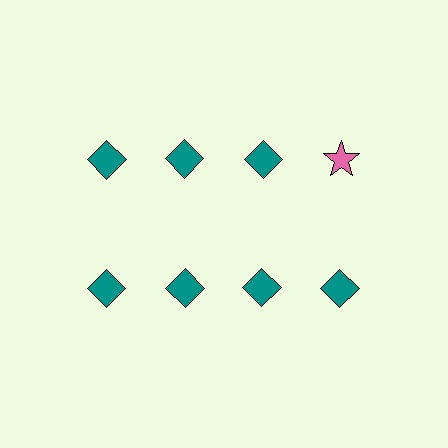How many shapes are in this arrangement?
There are 8 shapes arranged in a grid pattern.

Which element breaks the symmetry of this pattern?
The pink star in the top row, second from right column breaks the symmetry. All other shapes are teal diamonds.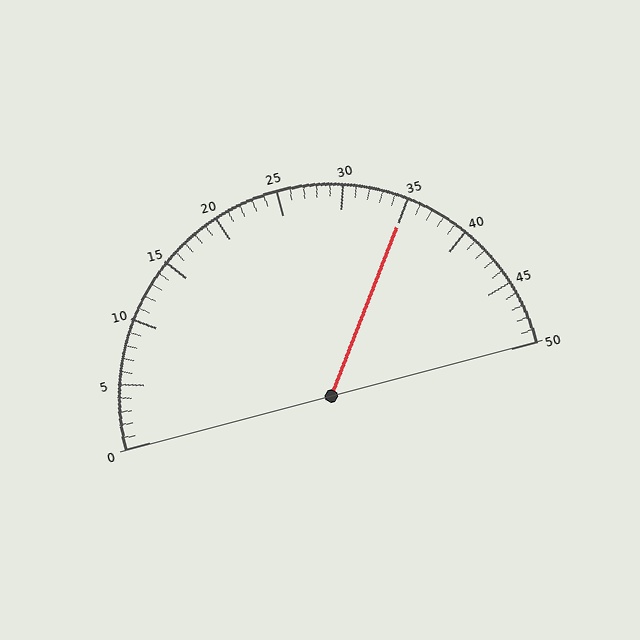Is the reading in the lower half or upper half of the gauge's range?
The reading is in the upper half of the range (0 to 50).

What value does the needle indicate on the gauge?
The needle indicates approximately 35.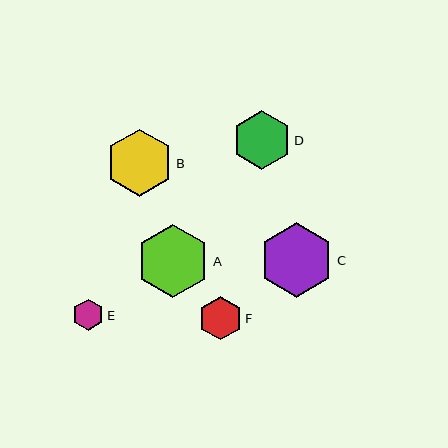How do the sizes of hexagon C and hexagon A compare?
Hexagon C and hexagon A are approximately the same size.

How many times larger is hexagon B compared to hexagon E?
Hexagon B is approximately 2.1 times the size of hexagon E.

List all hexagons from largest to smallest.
From largest to smallest: C, A, B, D, F, E.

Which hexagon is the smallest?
Hexagon E is the smallest with a size of approximately 31 pixels.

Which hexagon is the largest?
Hexagon C is the largest with a size of approximately 74 pixels.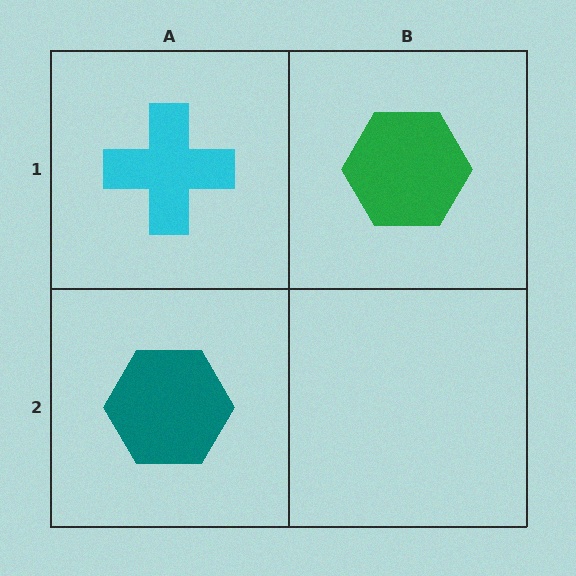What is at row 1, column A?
A cyan cross.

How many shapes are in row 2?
1 shape.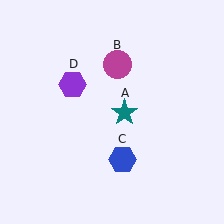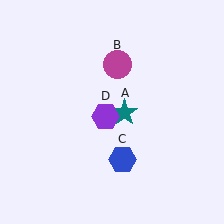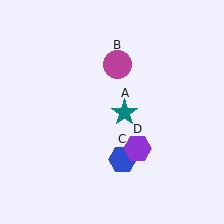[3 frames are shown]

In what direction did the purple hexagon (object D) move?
The purple hexagon (object D) moved down and to the right.